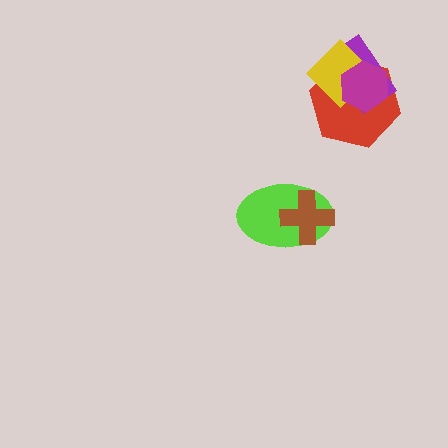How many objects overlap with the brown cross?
1 object overlaps with the brown cross.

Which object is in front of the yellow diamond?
The magenta hexagon is in front of the yellow diamond.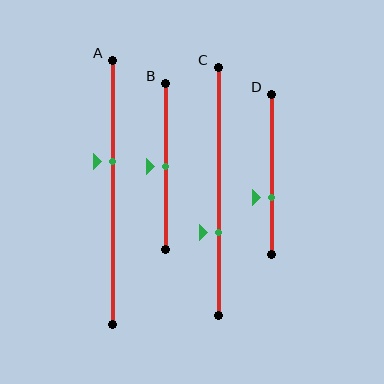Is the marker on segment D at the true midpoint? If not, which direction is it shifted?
No, the marker on segment D is shifted downward by about 14% of the segment length.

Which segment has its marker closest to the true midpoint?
Segment B has its marker closest to the true midpoint.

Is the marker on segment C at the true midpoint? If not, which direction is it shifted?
No, the marker on segment C is shifted downward by about 17% of the segment length.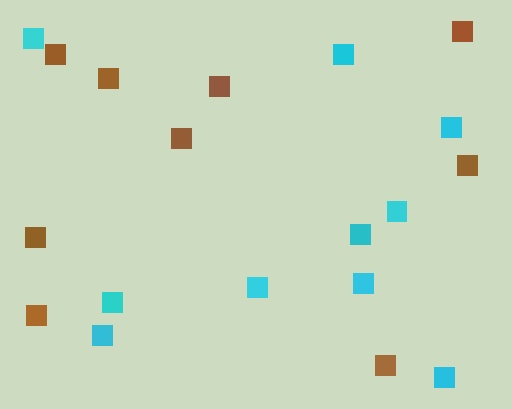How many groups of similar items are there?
There are 2 groups: one group of brown squares (9) and one group of cyan squares (10).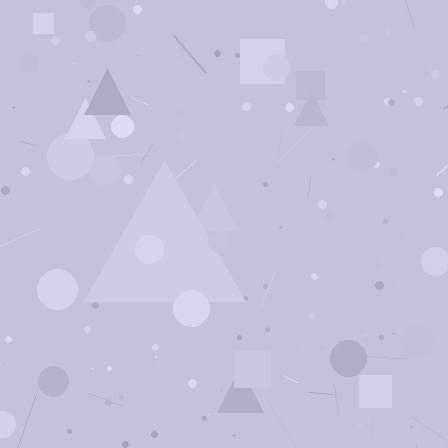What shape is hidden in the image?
A triangle is hidden in the image.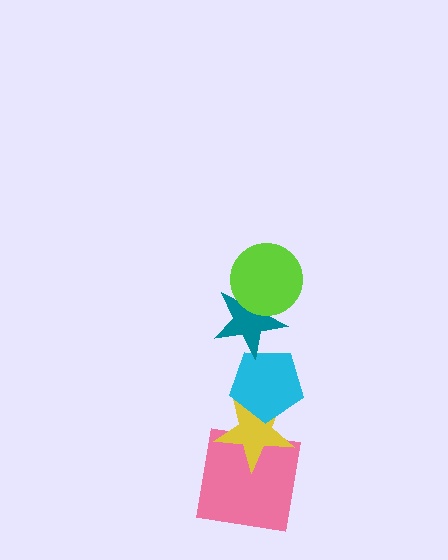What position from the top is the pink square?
The pink square is 5th from the top.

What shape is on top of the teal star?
The lime circle is on top of the teal star.